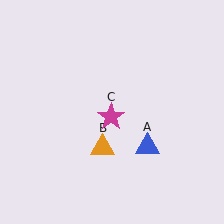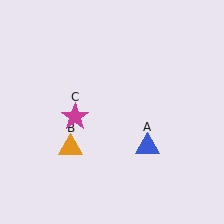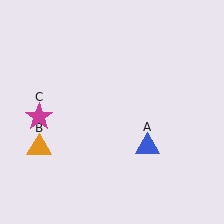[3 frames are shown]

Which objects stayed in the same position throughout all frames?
Blue triangle (object A) remained stationary.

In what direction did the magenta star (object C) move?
The magenta star (object C) moved left.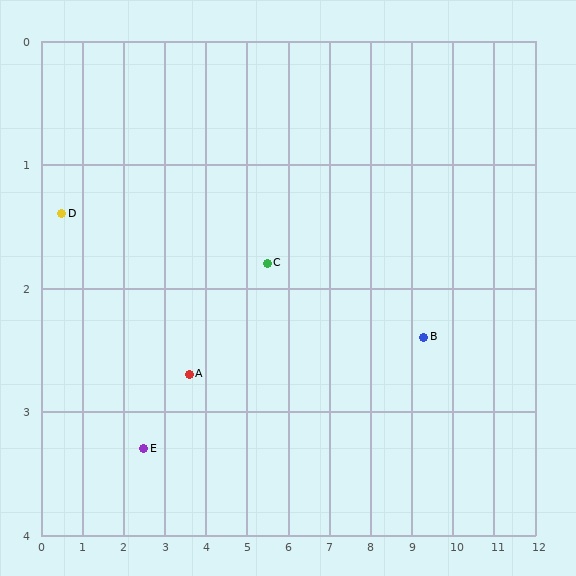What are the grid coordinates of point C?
Point C is at approximately (5.5, 1.8).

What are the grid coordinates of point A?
Point A is at approximately (3.6, 2.7).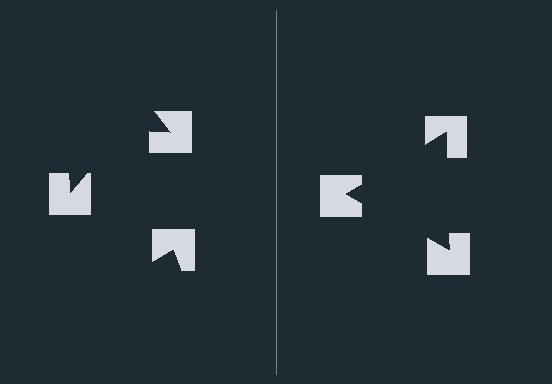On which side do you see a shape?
An illusory triangle appears on the right side. On the left side the wedge cuts are rotated, so no coherent shape forms.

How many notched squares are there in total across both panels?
6 — 3 on each side.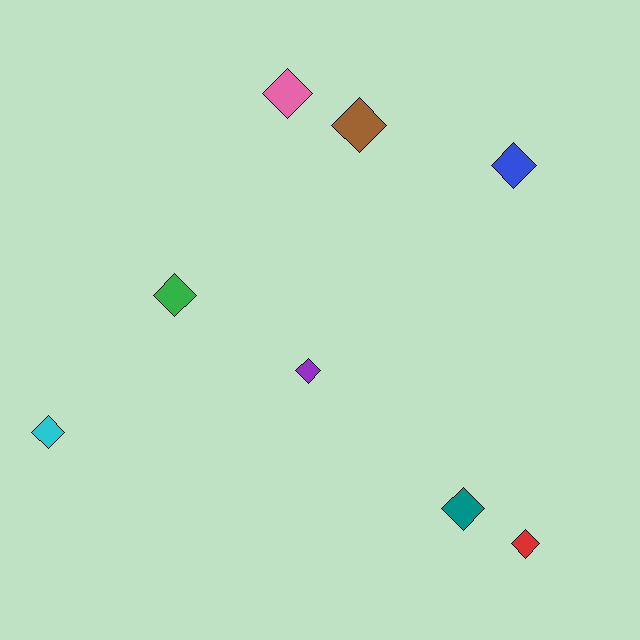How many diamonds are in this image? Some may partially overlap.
There are 8 diamonds.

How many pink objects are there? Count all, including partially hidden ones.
There is 1 pink object.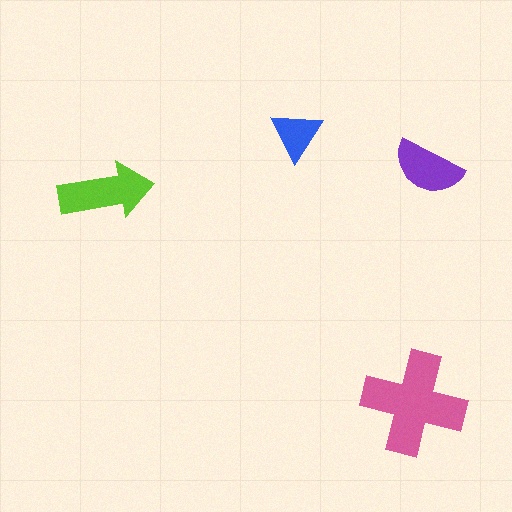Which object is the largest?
The pink cross.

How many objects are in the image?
There are 4 objects in the image.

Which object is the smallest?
The blue triangle.